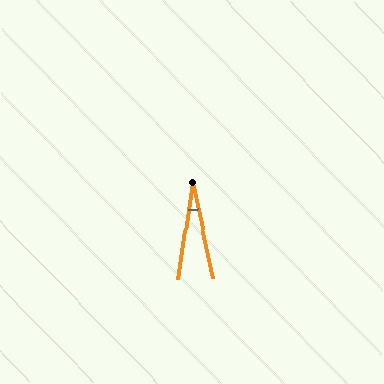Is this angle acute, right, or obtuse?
It is acute.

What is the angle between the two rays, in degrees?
Approximately 21 degrees.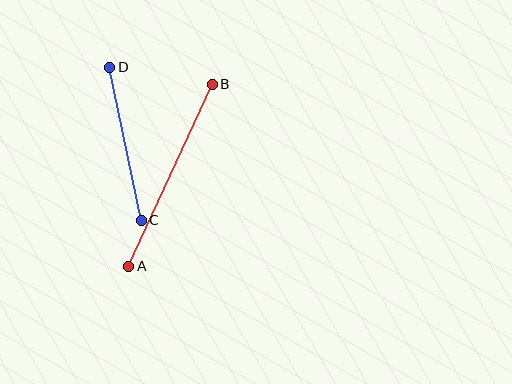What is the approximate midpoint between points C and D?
The midpoint is at approximately (125, 144) pixels.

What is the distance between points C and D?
The distance is approximately 156 pixels.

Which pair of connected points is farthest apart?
Points A and B are farthest apart.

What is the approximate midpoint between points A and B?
The midpoint is at approximately (170, 175) pixels.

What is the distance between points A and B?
The distance is approximately 200 pixels.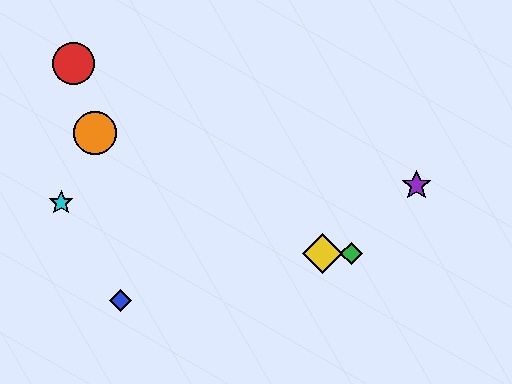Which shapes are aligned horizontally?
The green diamond, the yellow diamond are aligned horizontally.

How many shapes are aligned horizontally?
2 shapes (the green diamond, the yellow diamond) are aligned horizontally.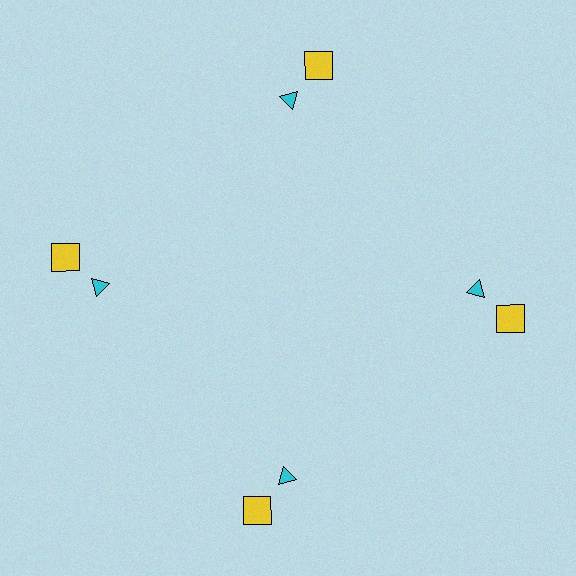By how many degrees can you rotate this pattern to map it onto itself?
The pattern maps onto itself every 90 degrees of rotation.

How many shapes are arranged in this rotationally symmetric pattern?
There are 8 shapes, arranged in 4 groups of 2.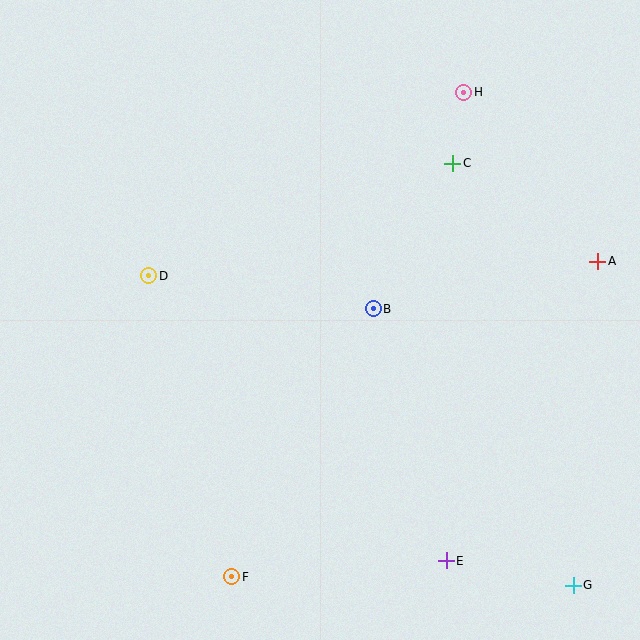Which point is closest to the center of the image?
Point B at (373, 309) is closest to the center.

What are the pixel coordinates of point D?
Point D is at (149, 276).